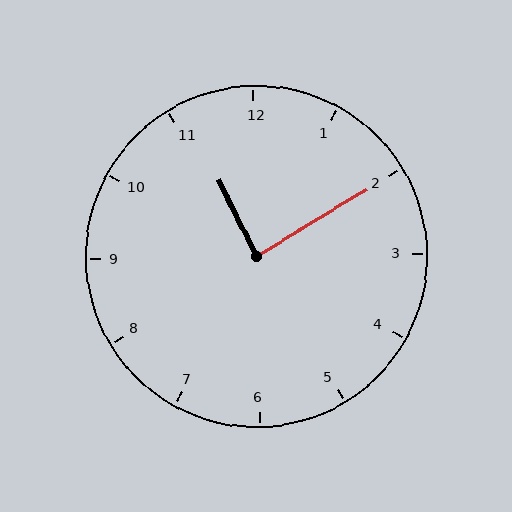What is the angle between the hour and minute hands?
Approximately 85 degrees.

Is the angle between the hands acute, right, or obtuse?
It is right.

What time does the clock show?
11:10.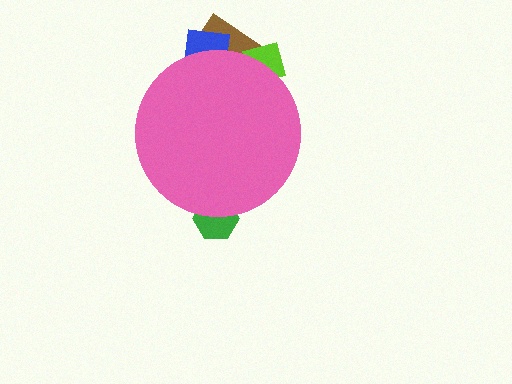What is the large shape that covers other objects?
A pink circle.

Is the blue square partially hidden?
Yes, the blue square is partially hidden behind the pink circle.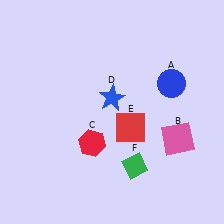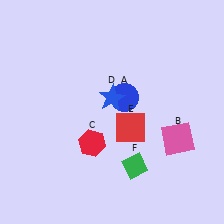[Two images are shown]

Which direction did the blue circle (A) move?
The blue circle (A) moved left.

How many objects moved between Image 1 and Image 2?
1 object moved between the two images.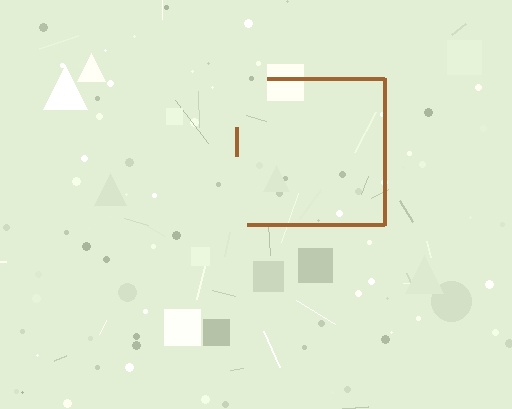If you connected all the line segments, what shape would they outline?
They would outline a square.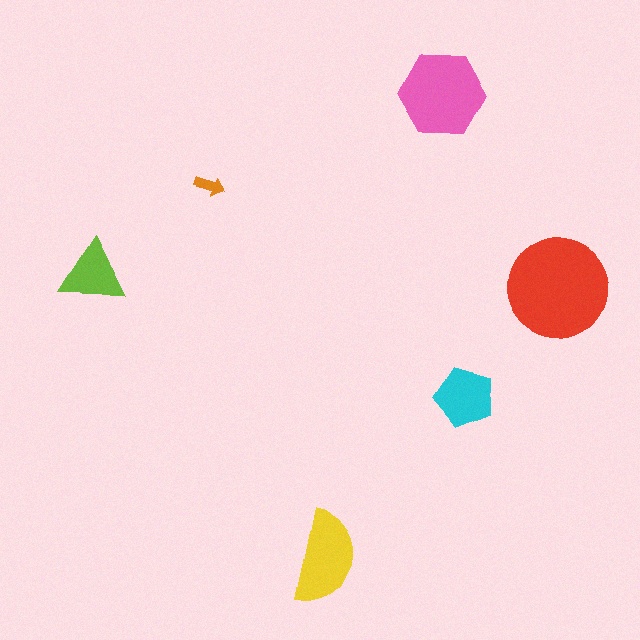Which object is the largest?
The red circle.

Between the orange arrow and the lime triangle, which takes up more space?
The lime triangle.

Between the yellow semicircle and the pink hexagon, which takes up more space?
The pink hexagon.